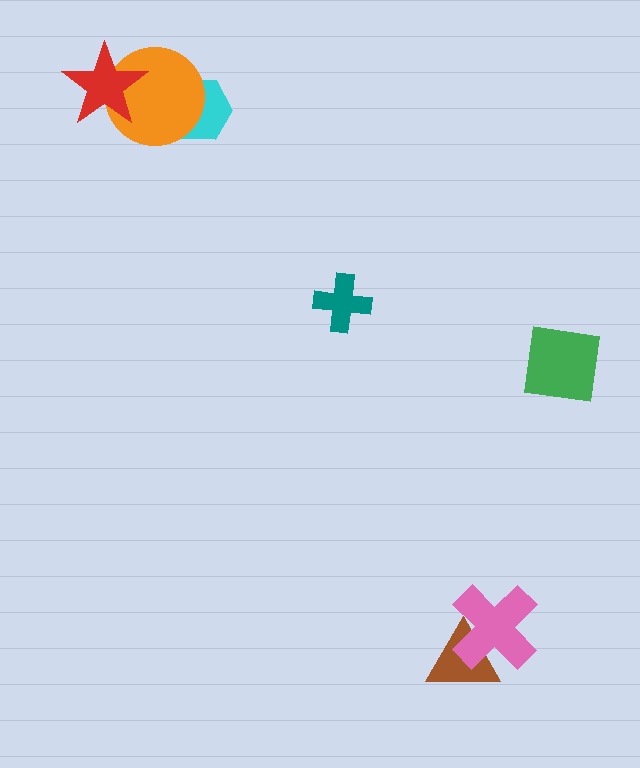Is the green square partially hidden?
No, no other shape covers it.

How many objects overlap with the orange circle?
2 objects overlap with the orange circle.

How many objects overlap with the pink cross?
1 object overlaps with the pink cross.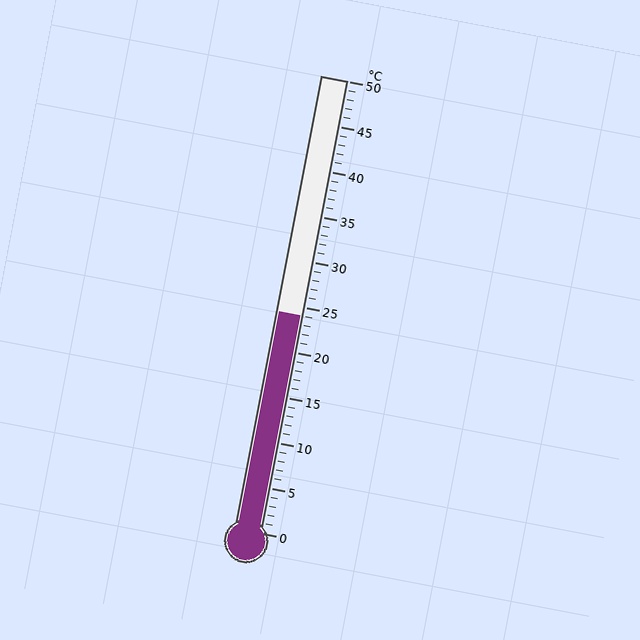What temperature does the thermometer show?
The thermometer shows approximately 24°C.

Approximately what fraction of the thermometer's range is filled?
The thermometer is filled to approximately 50% of its range.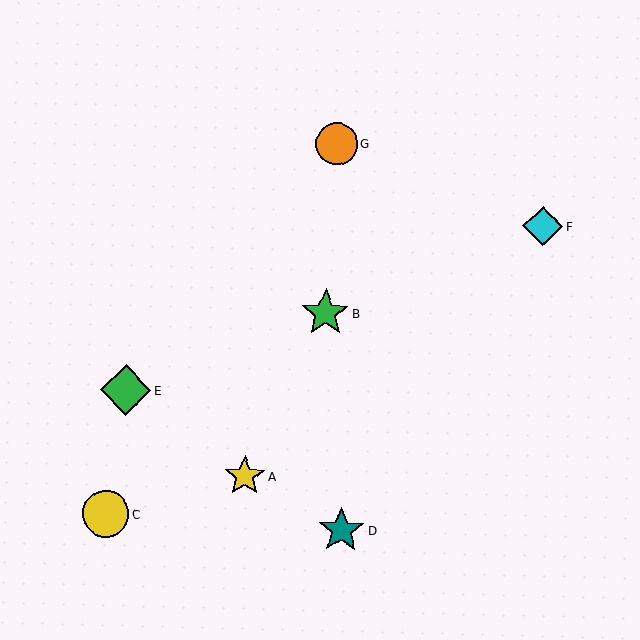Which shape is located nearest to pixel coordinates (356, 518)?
The teal star (labeled D) at (341, 530) is nearest to that location.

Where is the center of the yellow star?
The center of the yellow star is at (245, 476).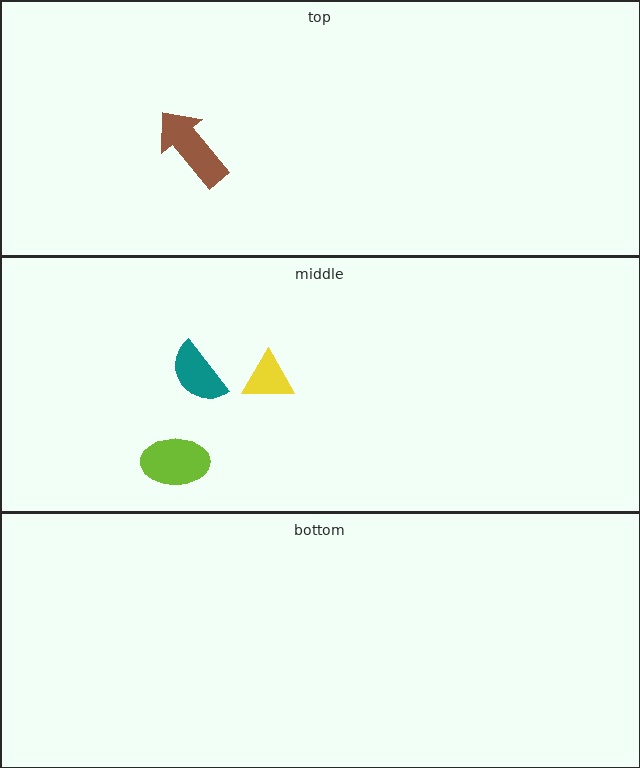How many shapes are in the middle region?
3.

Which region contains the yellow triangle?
The middle region.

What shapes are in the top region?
The brown arrow.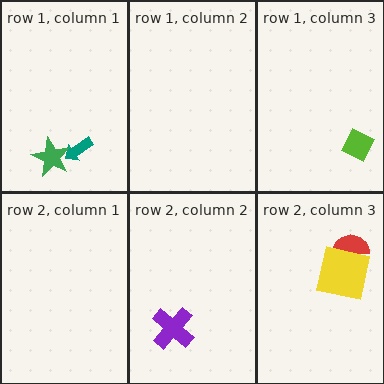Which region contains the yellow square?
The row 2, column 3 region.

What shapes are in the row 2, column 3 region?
The red semicircle, the yellow square.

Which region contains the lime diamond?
The row 1, column 3 region.